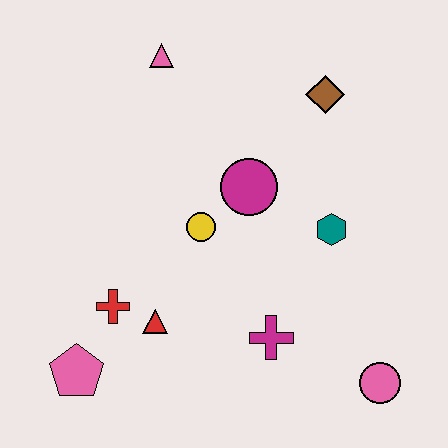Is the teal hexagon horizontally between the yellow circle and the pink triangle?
No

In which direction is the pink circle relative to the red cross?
The pink circle is to the right of the red cross.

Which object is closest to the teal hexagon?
The magenta circle is closest to the teal hexagon.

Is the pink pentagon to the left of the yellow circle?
Yes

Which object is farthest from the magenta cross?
The pink triangle is farthest from the magenta cross.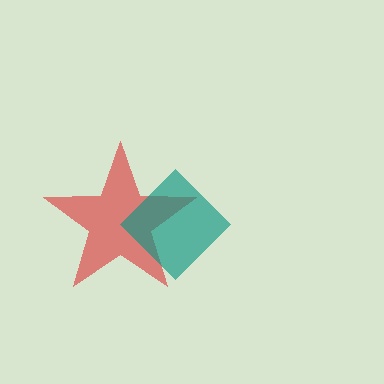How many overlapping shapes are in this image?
There are 2 overlapping shapes in the image.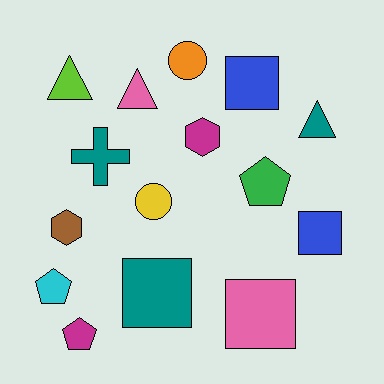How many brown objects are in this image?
There is 1 brown object.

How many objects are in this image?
There are 15 objects.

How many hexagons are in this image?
There are 2 hexagons.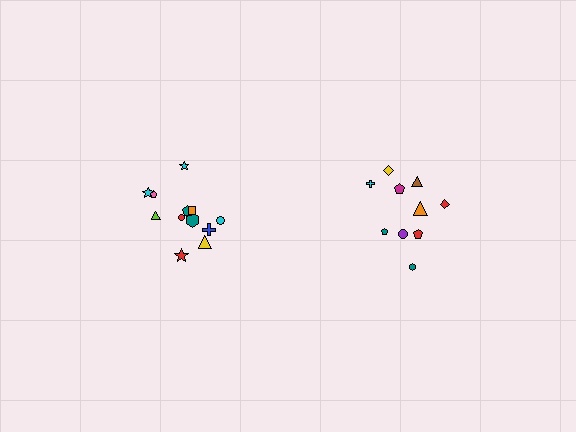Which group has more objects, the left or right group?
The left group.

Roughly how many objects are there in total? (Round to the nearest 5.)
Roughly 20 objects in total.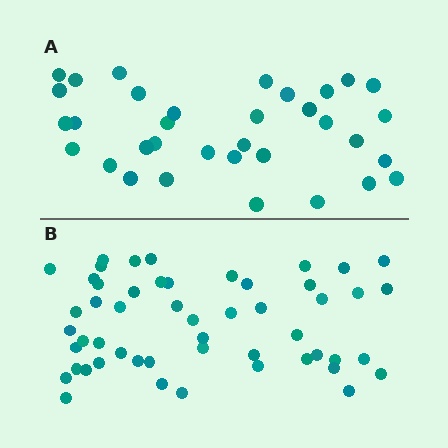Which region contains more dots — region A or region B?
Region B (the bottom region) has more dots.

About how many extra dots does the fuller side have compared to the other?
Region B has approximately 20 more dots than region A.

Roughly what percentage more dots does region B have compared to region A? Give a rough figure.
About 55% more.